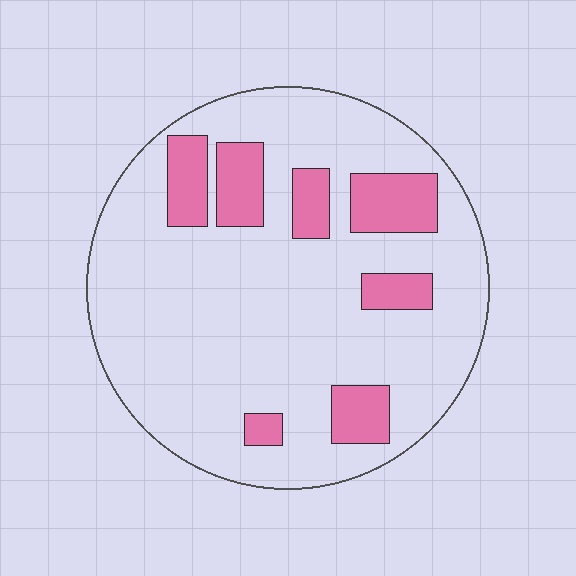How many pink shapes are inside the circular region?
7.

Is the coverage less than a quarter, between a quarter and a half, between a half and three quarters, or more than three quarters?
Less than a quarter.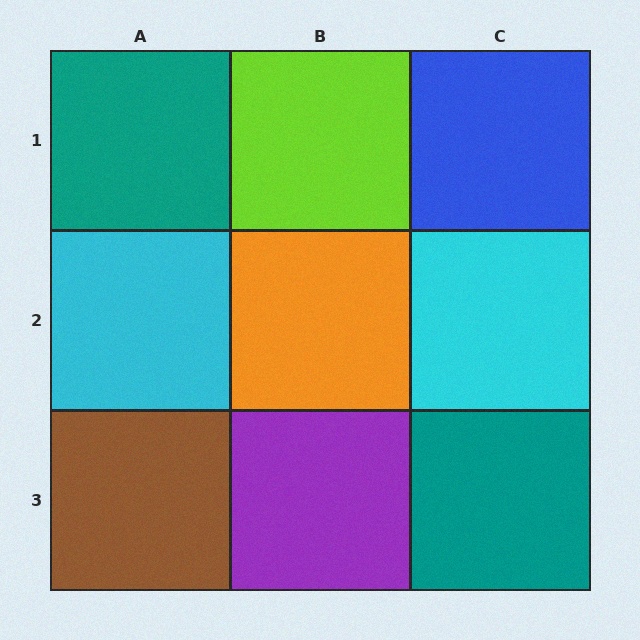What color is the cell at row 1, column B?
Lime.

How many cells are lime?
1 cell is lime.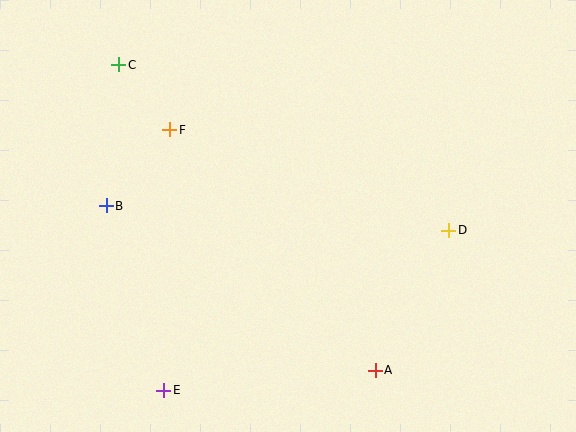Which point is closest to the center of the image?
Point F at (170, 130) is closest to the center.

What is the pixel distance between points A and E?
The distance between A and E is 213 pixels.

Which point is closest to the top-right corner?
Point D is closest to the top-right corner.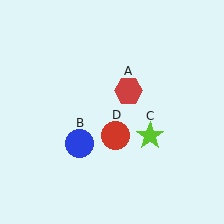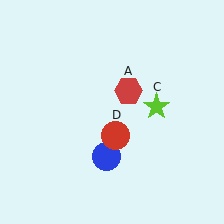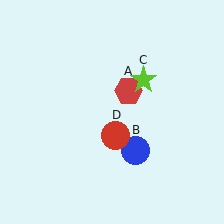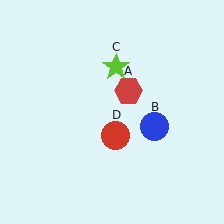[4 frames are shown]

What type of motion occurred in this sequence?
The blue circle (object B), lime star (object C) rotated counterclockwise around the center of the scene.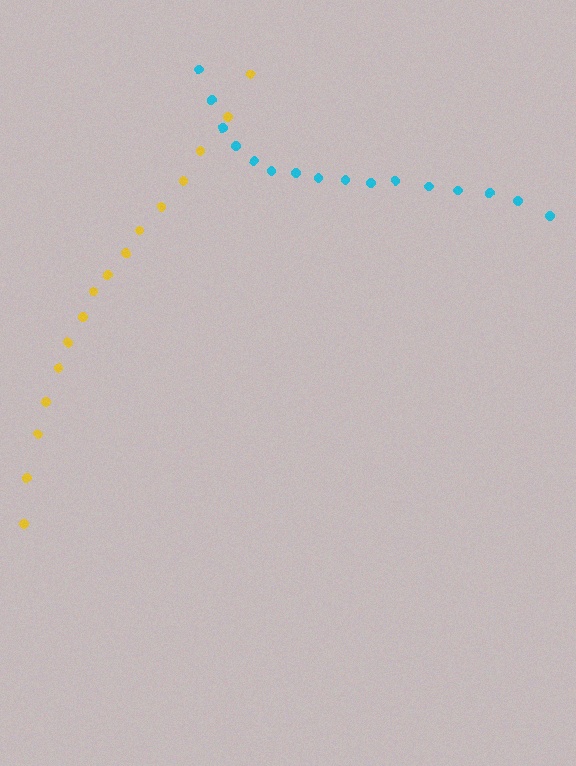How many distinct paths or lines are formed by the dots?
There are 2 distinct paths.